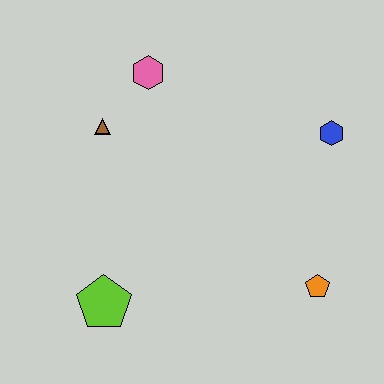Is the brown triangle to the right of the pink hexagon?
No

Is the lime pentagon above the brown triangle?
No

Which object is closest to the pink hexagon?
The brown triangle is closest to the pink hexagon.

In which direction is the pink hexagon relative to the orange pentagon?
The pink hexagon is above the orange pentagon.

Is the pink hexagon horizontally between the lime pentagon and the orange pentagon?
Yes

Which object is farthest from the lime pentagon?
The blue hexagon is farthest from the lime pentagon.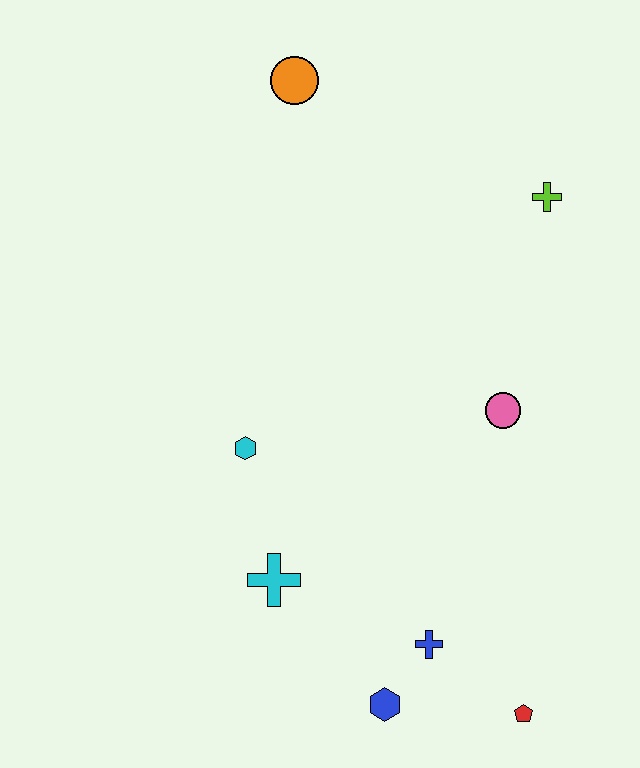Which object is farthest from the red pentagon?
The orange circle is farthest from the red pentagon.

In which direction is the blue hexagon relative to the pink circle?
The blue hexagon is below the pink circle.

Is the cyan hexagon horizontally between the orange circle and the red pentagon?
No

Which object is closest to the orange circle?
The lime cross is closest to the orange circle.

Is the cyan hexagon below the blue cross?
No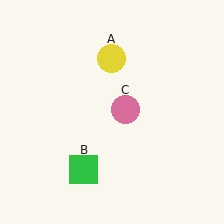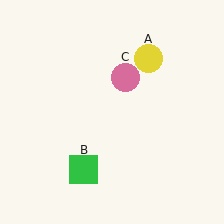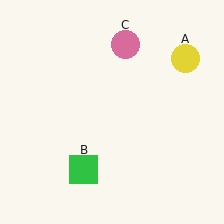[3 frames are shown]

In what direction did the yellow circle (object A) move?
The yellow circle (object A) moved right.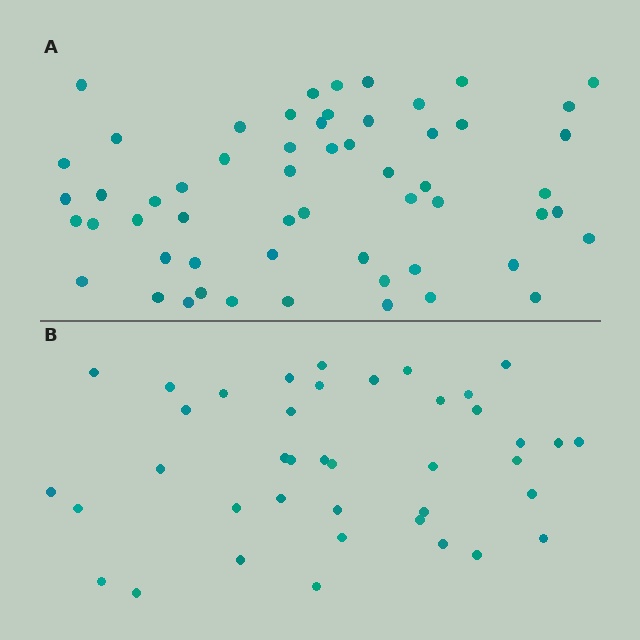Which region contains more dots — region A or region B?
Region A (the top region) has more dots.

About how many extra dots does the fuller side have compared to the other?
Region A has approximately 15 more dots than region B.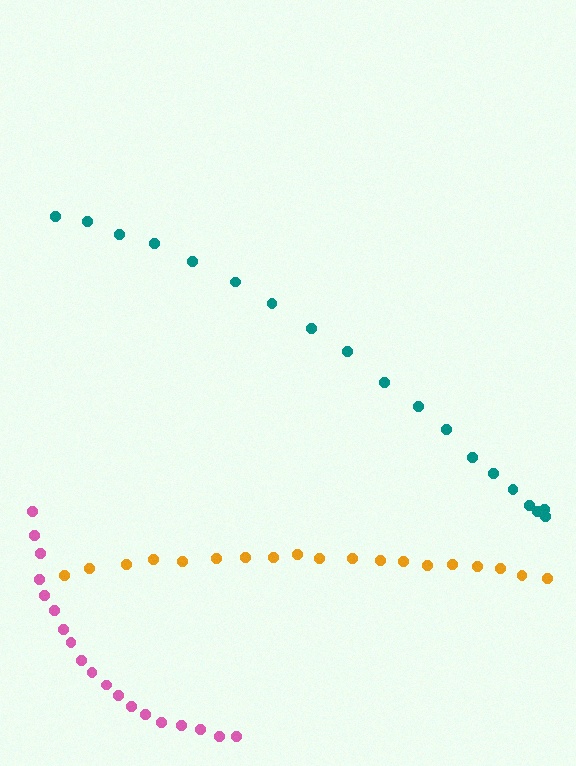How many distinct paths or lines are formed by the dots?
There are 3 distinct paths.